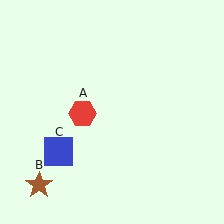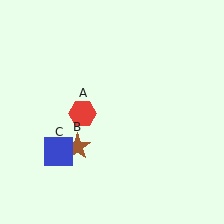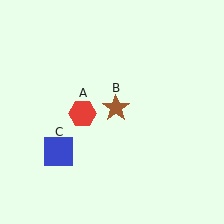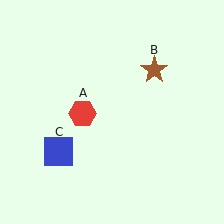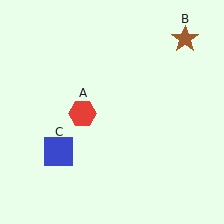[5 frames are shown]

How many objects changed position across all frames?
1 object changed position: brown star (object B).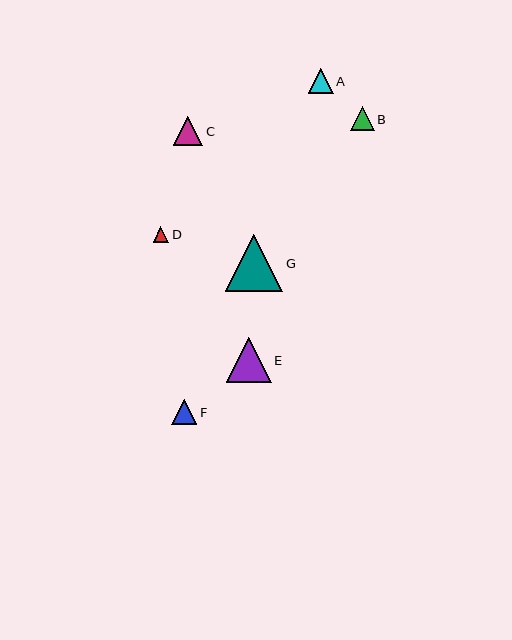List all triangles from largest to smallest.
From largest to smallest: G, E, C, A, F, B, D.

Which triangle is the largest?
Triangle G is the largest with a size of approximately 57 pixels.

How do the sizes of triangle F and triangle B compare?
Triangle F and triangle B are approximately the same size.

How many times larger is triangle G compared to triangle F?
Triangle G is approximately 2.3 times the size of triangle F.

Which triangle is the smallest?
Triangle D is the smallest with a size of approximately 16 pixels.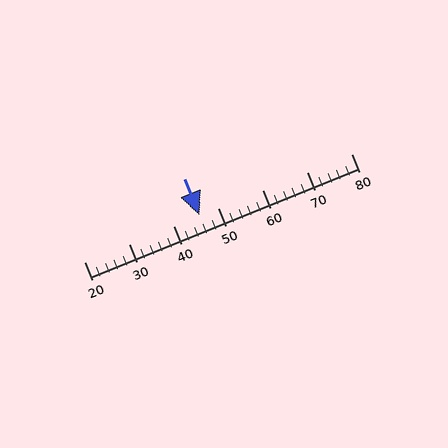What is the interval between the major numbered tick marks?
The major tick marks are spaced 10 units apart.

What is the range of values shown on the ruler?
The ruler shows values from 20 to 80.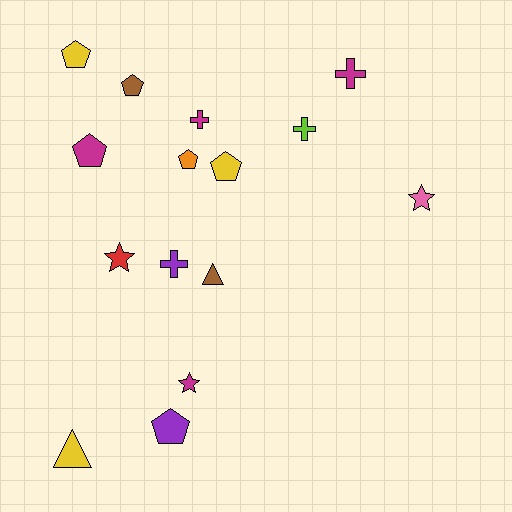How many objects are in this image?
There are 15 objects.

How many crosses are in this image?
There are 4 crosses.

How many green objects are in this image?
There are no green objects.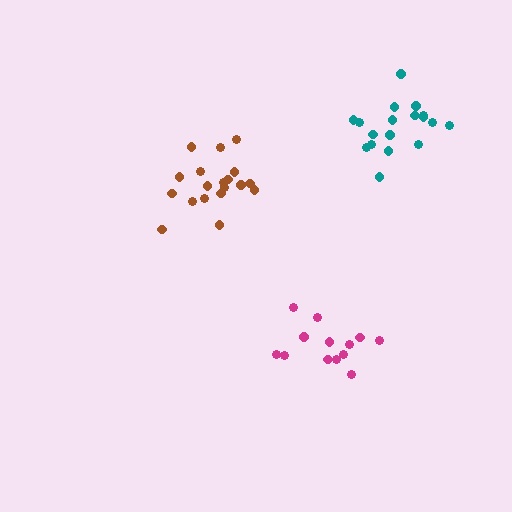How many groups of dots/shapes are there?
There are 3 groups.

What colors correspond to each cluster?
The clusters are colored: teal, magenta, brown.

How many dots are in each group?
Group 1: 18 dots, Group 2: 13 dots, Group 3: 19 dots (50 total).